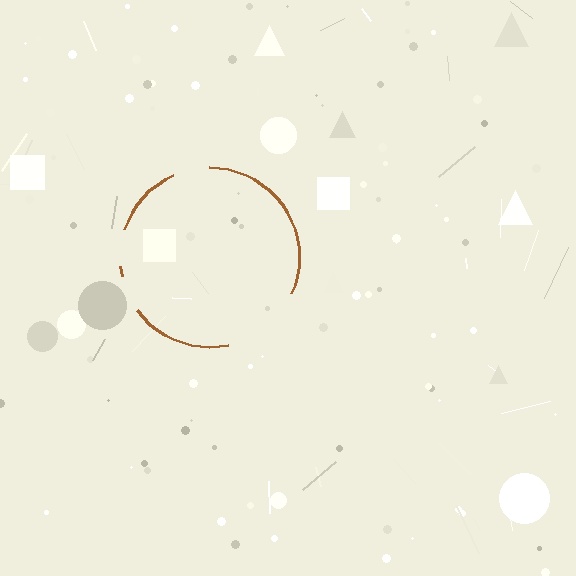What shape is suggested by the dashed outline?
The dashed outline suggests a circle.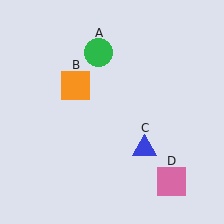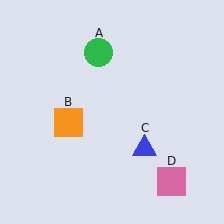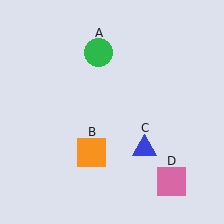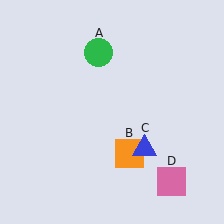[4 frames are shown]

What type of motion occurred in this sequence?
The orange square (object B) rotated counterclockwise around the center of the scene.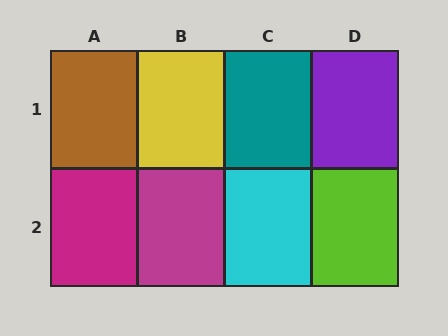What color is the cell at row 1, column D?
Purple.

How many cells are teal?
1 cell is teal.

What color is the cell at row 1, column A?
Brown.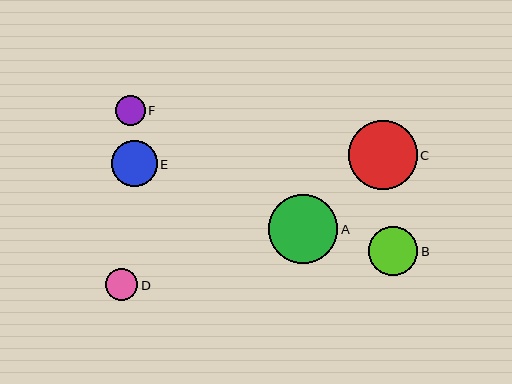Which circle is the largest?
Circle A is the largest with a size of approximately 69 pixels.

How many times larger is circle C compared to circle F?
Circle C is approximately 2.3 times the size of circle F.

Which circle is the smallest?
Circle F is the smallest with a size of approximately 30 pixels.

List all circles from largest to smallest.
From largest to smallest: A, C, B, E, D, F.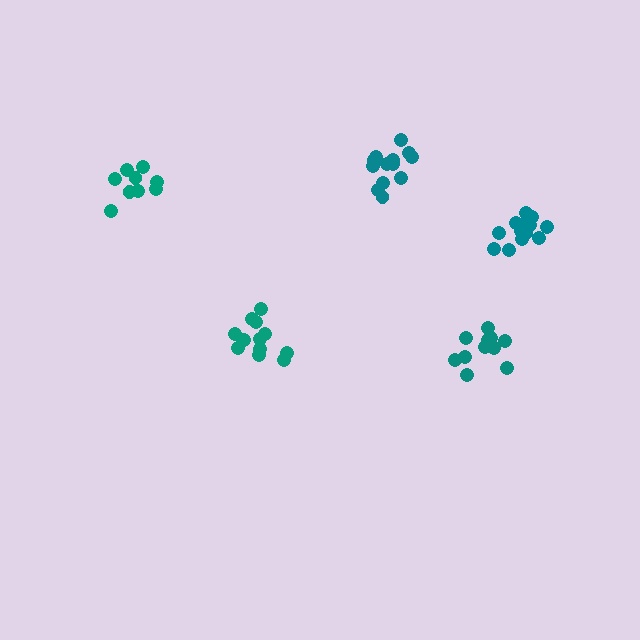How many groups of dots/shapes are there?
There are 5 groups.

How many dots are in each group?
Group 1: 15 dots, Group 2: 12 dots, Group 3: 9 dots, Group 4: 13 dots, Group 5: 11 dots (60 total).